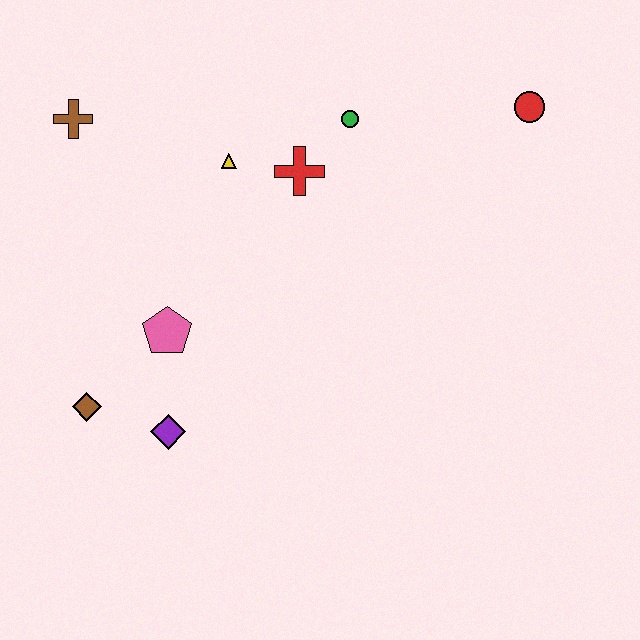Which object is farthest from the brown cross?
The red circle is farthest from the brown cross.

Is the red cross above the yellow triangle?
No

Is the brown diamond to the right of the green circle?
No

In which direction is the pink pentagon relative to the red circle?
The pink pentagon is to the left of the red circle.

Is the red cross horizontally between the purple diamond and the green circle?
Yes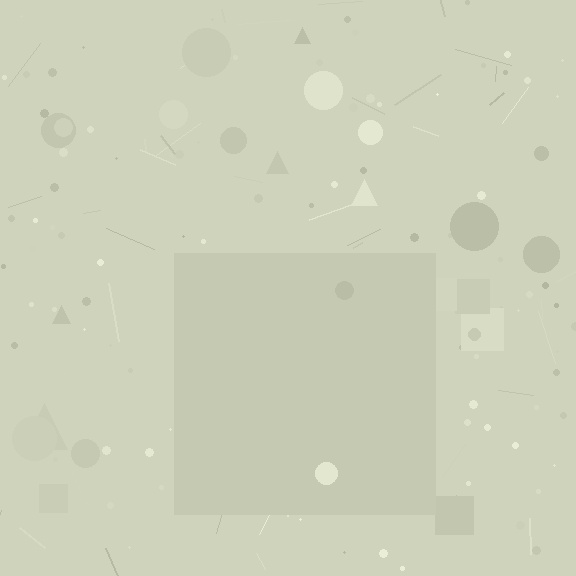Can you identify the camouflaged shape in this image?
The camouflaged shape is a square.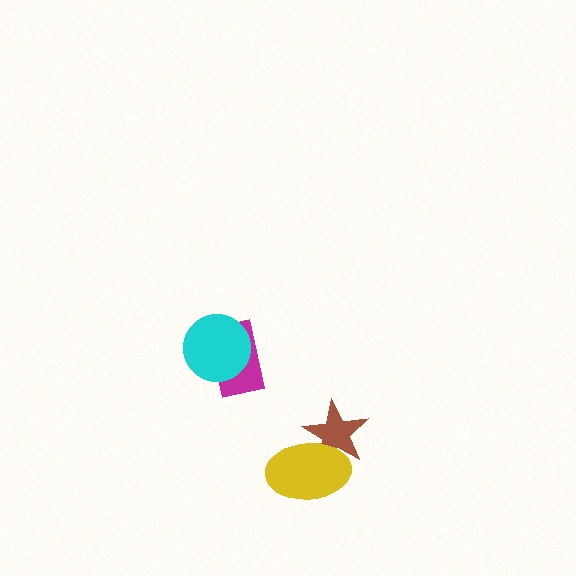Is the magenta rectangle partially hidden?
Yes, it is partially covered by another shape.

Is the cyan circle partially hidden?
No, no other shape covers it.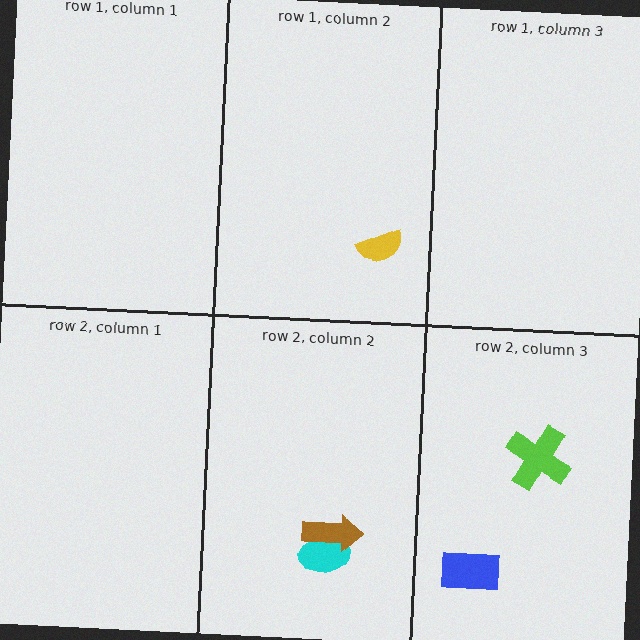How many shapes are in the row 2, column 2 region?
2.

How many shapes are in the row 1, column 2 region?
1.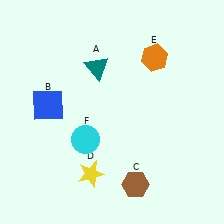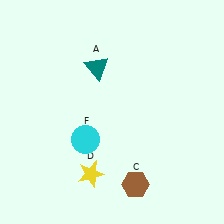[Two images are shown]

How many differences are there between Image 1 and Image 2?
There are 2 differences between the two images.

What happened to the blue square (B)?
The blue square (B) was removed in Image 2. It was in the top-left area of Image 1.